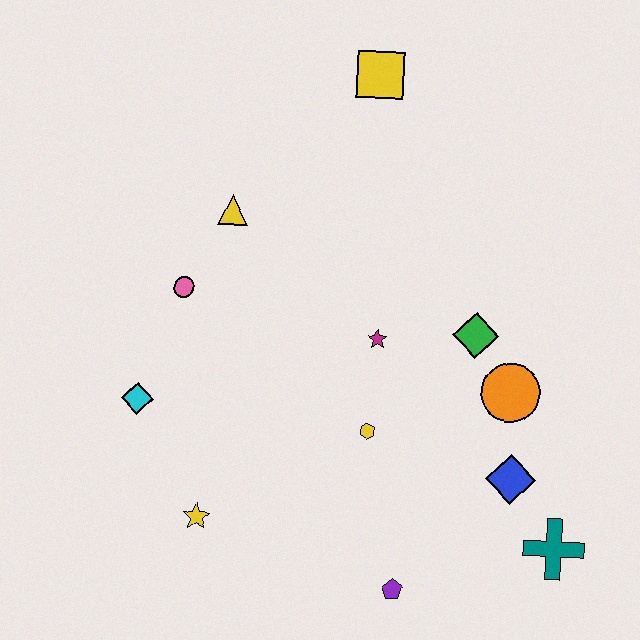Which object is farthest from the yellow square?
The purple pentagon is farthest from the yellow square.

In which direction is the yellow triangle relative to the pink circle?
The yellow triangle is above the pink circle.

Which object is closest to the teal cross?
The blue diamond is closest to the teal cross.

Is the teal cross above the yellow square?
No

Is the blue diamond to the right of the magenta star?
Yes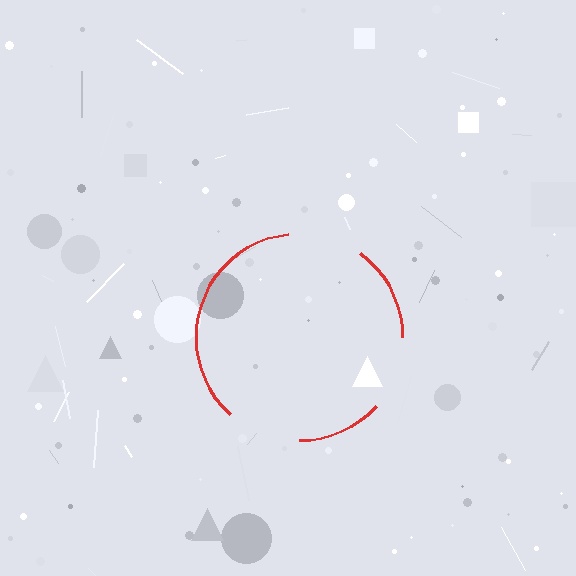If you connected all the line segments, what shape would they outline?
They would outline a circle.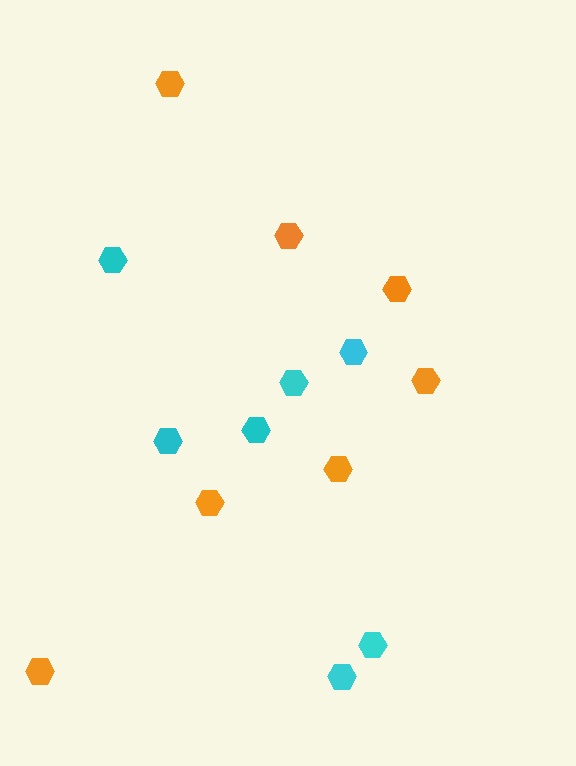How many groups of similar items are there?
There are 2 groups: one group of cyan hexagons (7) and one group of orange hexagons (7).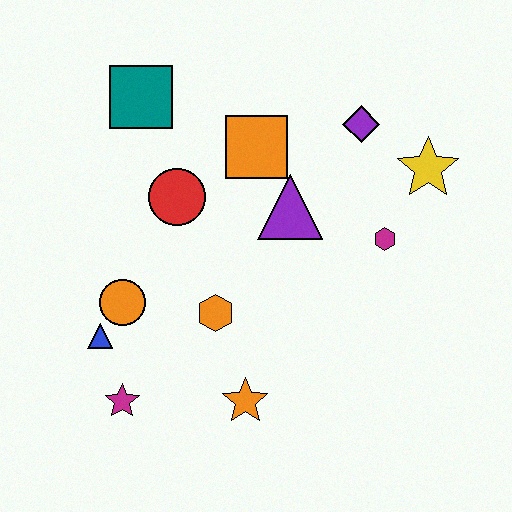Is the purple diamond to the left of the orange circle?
No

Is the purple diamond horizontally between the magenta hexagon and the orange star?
Yes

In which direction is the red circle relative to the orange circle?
The red circle is above the orange circle.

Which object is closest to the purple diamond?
The yellow star is closest to the purple diamond.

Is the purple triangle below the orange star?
No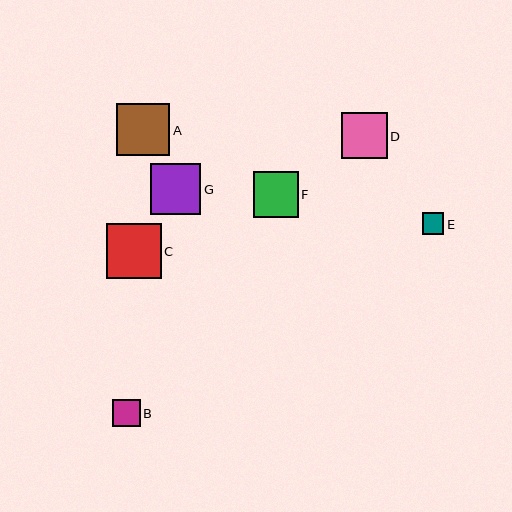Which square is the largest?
Square C is the largest with a size of approximately 55 pixels.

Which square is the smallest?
Square E is the smallest with a size of approximately 22 pixels.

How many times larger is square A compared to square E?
Square A is approximately 2.4 times the size of square E.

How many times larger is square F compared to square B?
Square F is approximately 1.7 times the size of square B.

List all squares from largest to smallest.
From largest to smallest: C, A, G, D, F, B, E.